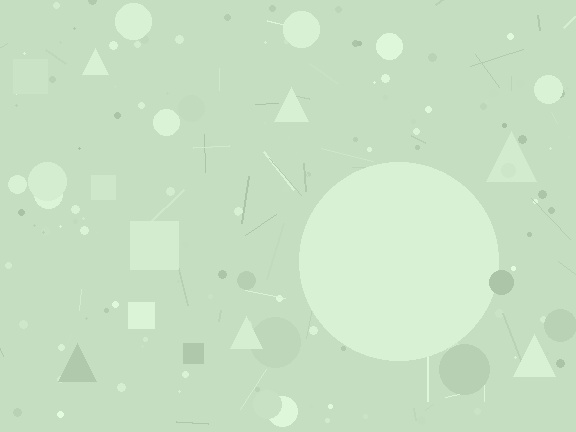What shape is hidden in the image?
A circle is hidden in the image.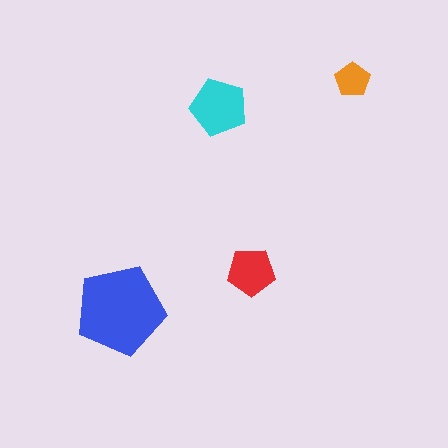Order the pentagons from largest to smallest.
the blue one, the cyan one, the red one, the orange one.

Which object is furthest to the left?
The blue pentagon is leftmost.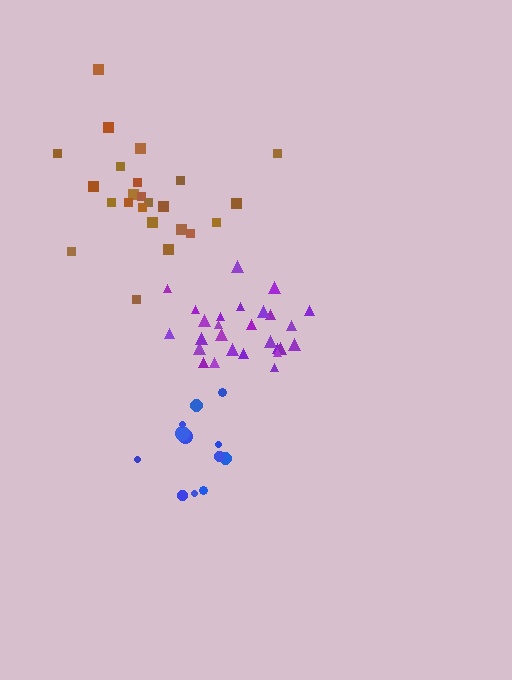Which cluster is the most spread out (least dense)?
Brown.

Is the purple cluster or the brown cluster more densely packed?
Purple.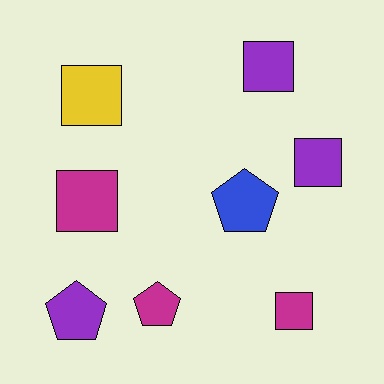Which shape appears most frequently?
Square, with 5 objects.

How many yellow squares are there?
There is 1 yellow square.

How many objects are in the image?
There are 8 objects.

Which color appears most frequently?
Magenta, with 3 objects.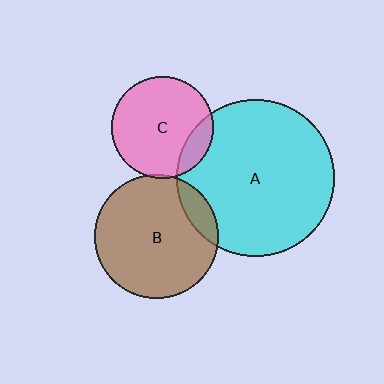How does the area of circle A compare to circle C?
Approximately 2.4 times.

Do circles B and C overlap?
Yes.